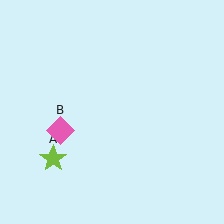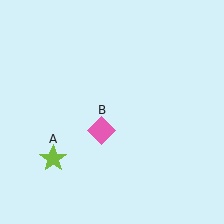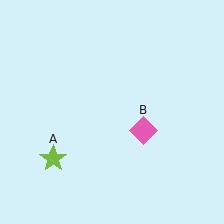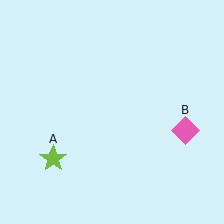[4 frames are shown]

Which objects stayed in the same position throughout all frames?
Lime star (object A) remained stationary.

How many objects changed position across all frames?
1 object changed position: pink diamond (object B).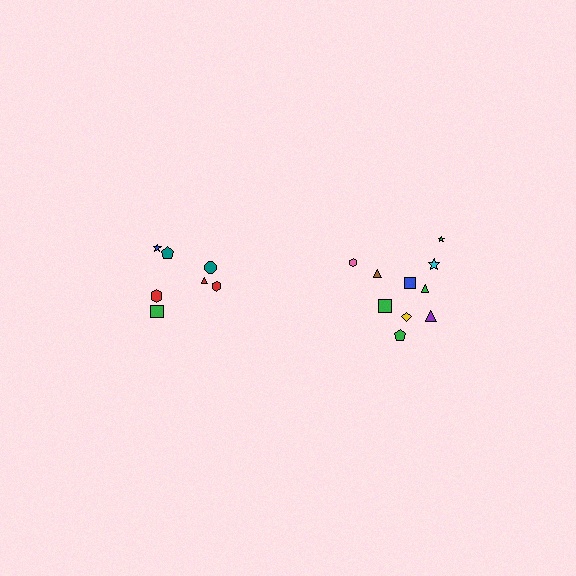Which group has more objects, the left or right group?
The right group.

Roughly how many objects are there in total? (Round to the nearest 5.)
Roughly 15 objects in total.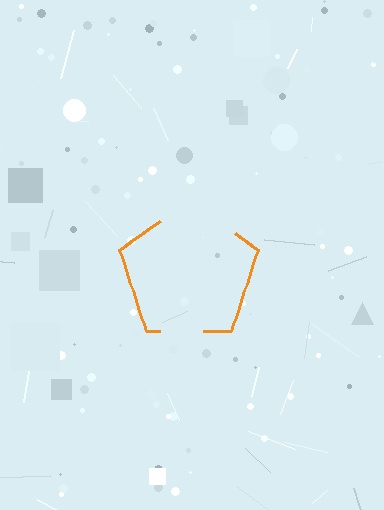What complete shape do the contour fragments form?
The contour fragments form a pentagon.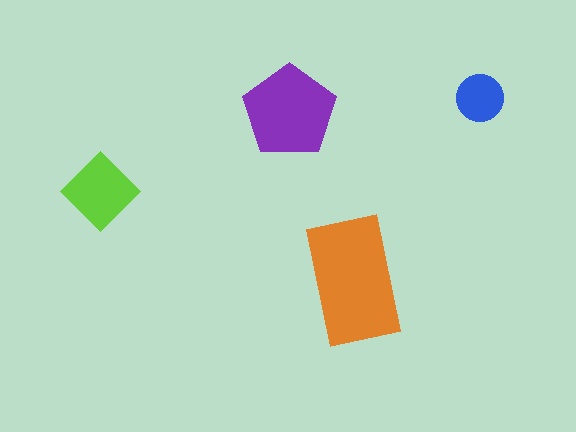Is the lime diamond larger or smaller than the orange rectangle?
Smaller.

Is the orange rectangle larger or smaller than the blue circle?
Larger.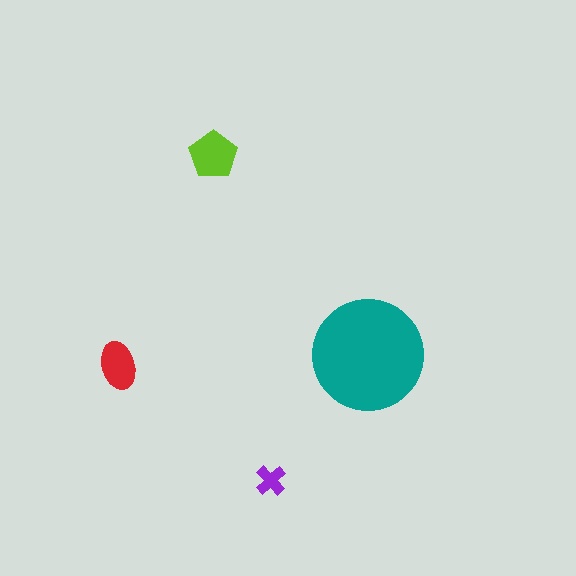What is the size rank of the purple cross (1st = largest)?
4th.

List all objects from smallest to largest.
The purple cross, the red ellipse, the lime pentagon, the teal circle.